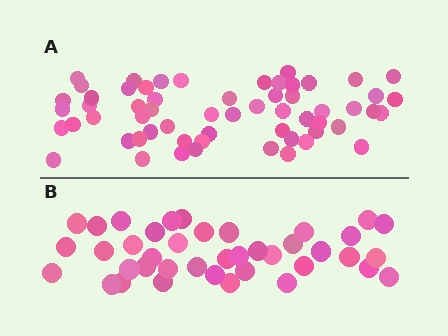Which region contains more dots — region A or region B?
Region A (the top region) has more dots.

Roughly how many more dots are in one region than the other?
Region A has approximately 20 more dots than region B.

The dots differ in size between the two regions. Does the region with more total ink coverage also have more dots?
No. Region B has more total ink coverage because its dots are larger, but region A actually contains more individual dots. Total area can be misleading — the number of items is what matters here.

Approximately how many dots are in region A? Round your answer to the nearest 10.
About 60 dots. (The exact count is 59, which rounds to 60.)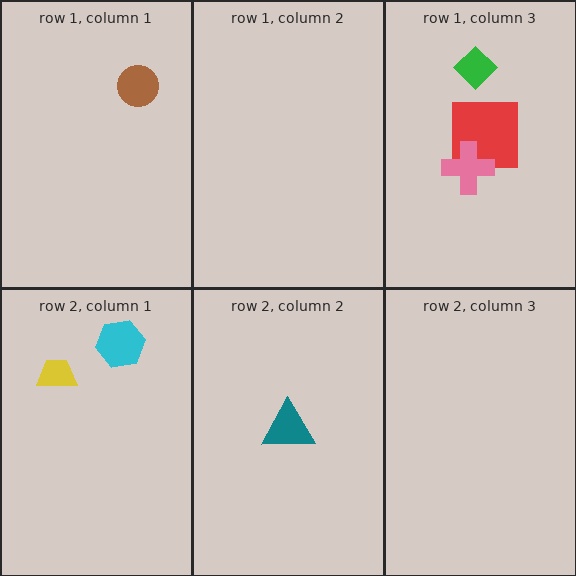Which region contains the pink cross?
The row 1, column 3 region.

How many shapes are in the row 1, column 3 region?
3.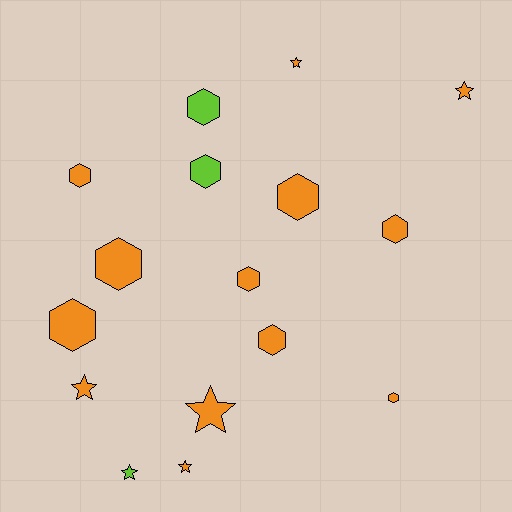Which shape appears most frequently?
Hexagon, with 10 objects.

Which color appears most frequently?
Orange, with 13 objects.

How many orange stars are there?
There are 5 orange stars.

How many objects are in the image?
There are 16 objects.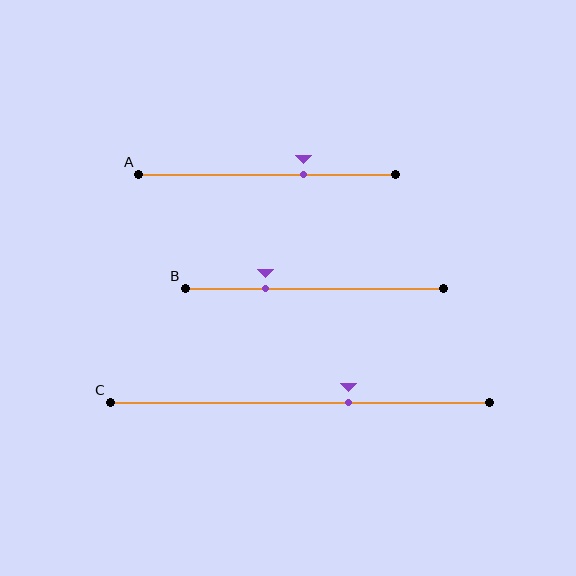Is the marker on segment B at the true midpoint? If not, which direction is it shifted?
No, the marker on segment B is shifted to the left by about 19% of the segment length.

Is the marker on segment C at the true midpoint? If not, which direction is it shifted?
No, the marker on segment C is shifted to the right by about 13% of the segment length.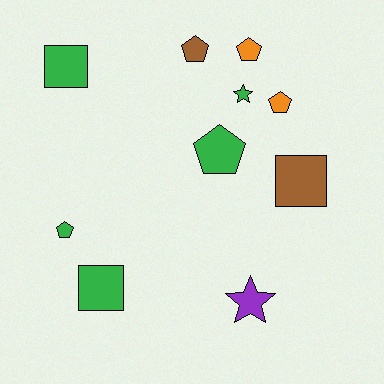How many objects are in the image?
There are 10 objects.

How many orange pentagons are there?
There are 2 orange pentagons.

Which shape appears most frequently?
Pentagon, with 5 objects.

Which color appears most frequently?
Green, with 5 objects.